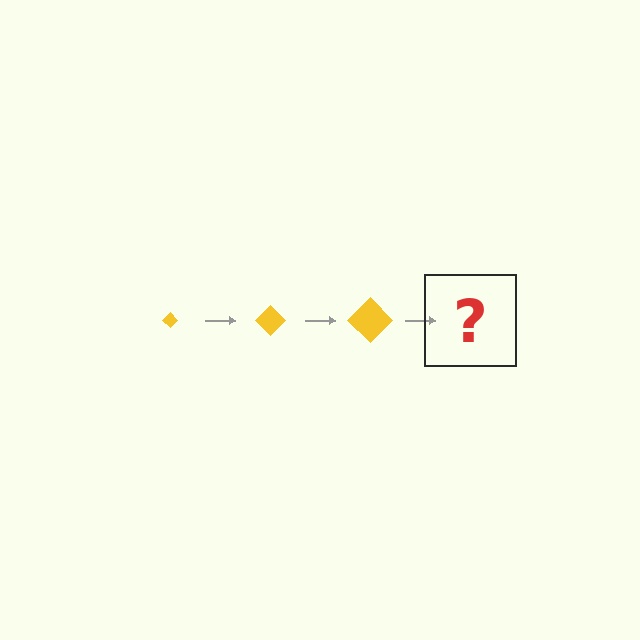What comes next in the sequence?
The next element should be a yellow diamond, larger than the previous one.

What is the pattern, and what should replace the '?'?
The pattern is that the diamond gets progressively larger each step. The '?' should be a yellow diamond, larger than the previous one.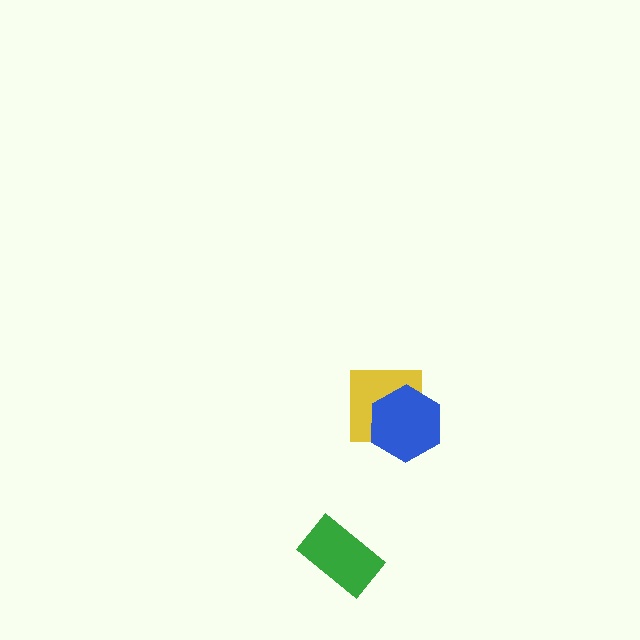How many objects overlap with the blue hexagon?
1 object overlaps with the blue hexagon.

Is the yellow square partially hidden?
Yes, it is partially covered by another shape.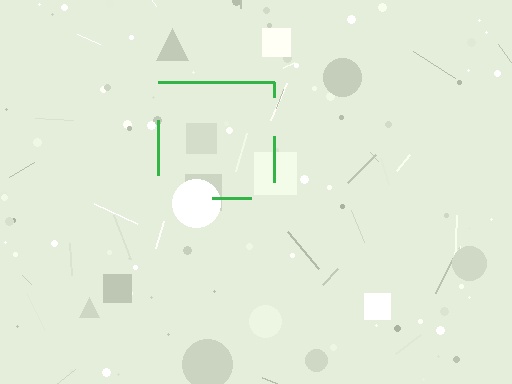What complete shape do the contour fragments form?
The contour fragments form a square.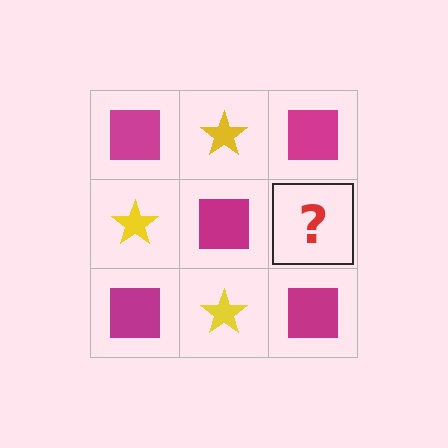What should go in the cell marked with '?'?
The missing cell should contain a yellow star.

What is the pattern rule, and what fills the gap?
The rule is that it alternates magenta square and yellow star in a checkerboard pattern. The gap should be filled with a yellow star.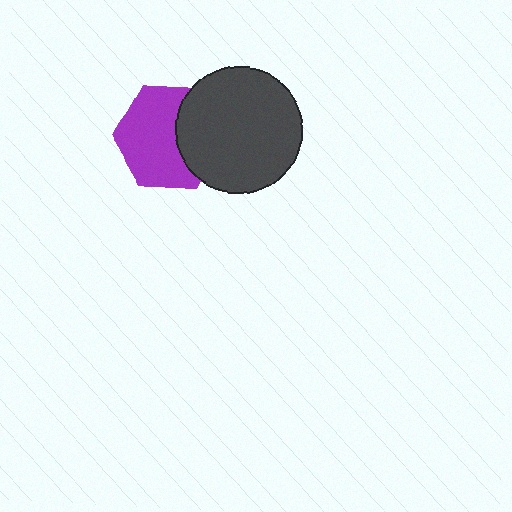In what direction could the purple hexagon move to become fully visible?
The purple hexagon could move left. That would shift it out from behind the dark gray circle entirely.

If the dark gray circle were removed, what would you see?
You would see the complete purple hexagon.